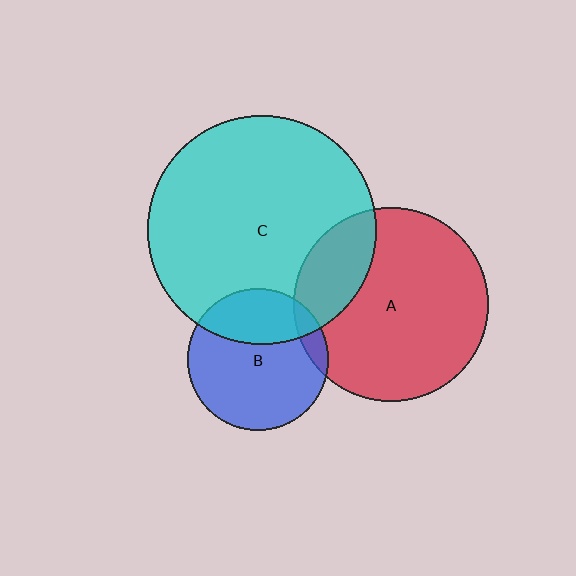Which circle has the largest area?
Circle C (cyan).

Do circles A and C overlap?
Yes.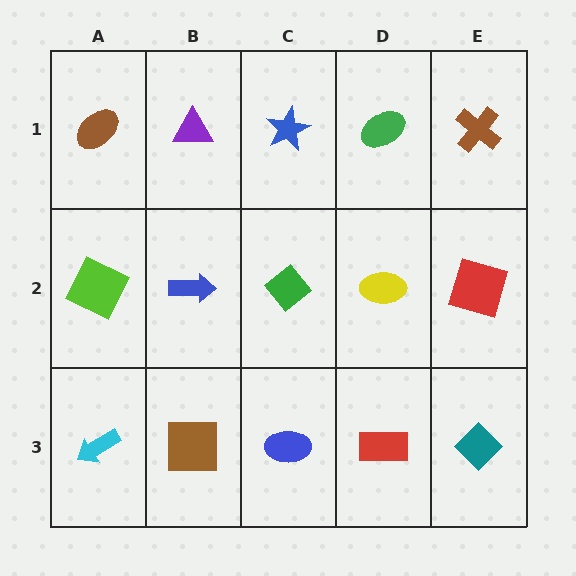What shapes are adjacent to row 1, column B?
A blue arrow (row 2, column B), a brown ellipse (row 1, column A), a blue star (row 1, column C).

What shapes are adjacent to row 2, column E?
A brown cross (row 1, column E), a teal diamond (row 3, column E), a yellow ellipse (row 2, column D).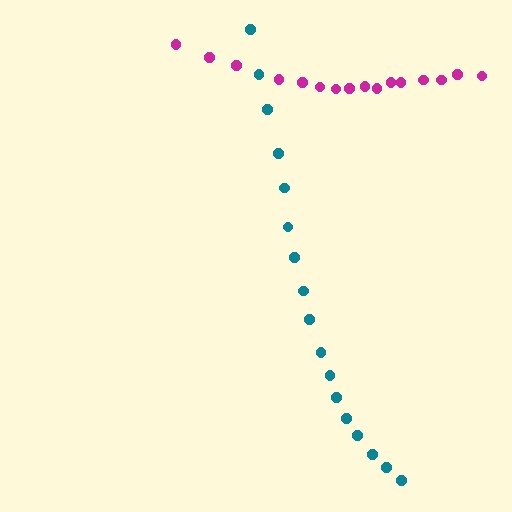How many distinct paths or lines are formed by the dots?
There are 2 distinct paths.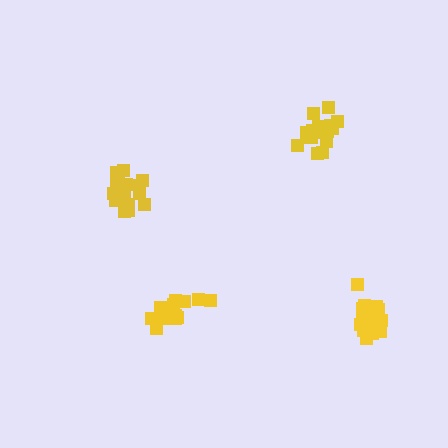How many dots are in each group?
Group 1: 20 dots, Group 2: 17 dots, Group 3: 15 dots, Group 4: 19 dots (71 total).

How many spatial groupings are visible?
There are 4 spatial groupings.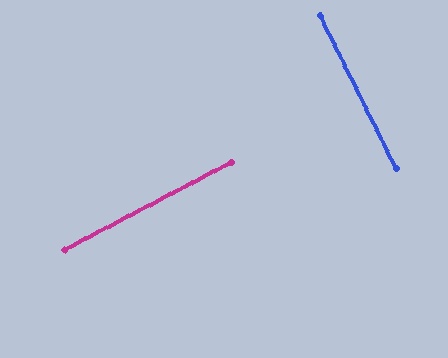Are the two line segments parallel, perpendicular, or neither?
Perpendicular — they meet at approximately 89°.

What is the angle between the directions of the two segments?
Approximately 89 degrees.